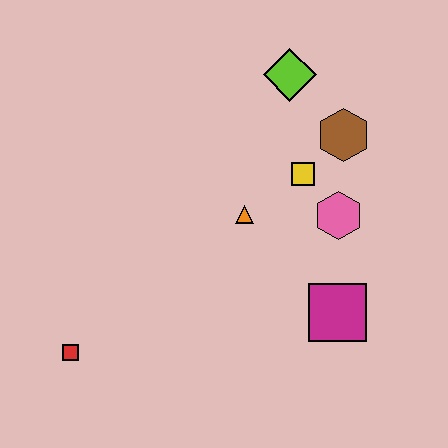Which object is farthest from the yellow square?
The red square is farthest from the yellow square.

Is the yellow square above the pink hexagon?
Yes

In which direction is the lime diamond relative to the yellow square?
The lime diamond is above the yellow square.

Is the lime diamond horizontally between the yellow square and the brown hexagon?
No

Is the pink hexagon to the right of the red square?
Yes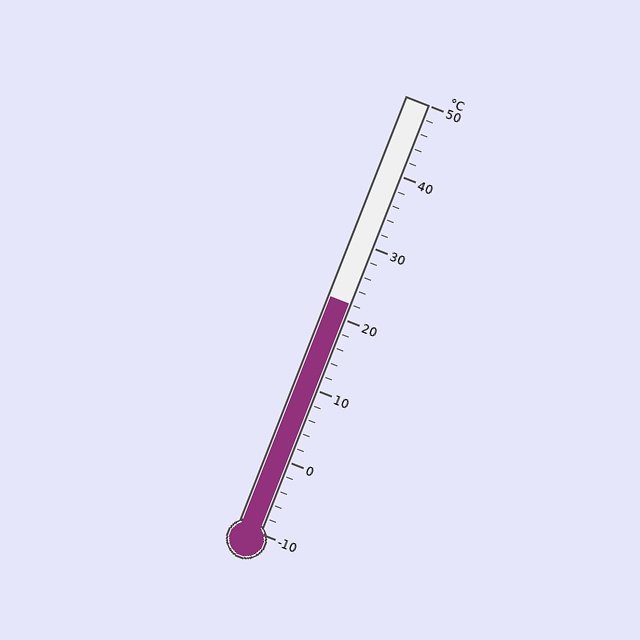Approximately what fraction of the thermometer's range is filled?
The thermometer is filled to approximately 55% of its range.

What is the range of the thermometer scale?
The thermometer scale ranges from -10°C to 50°C.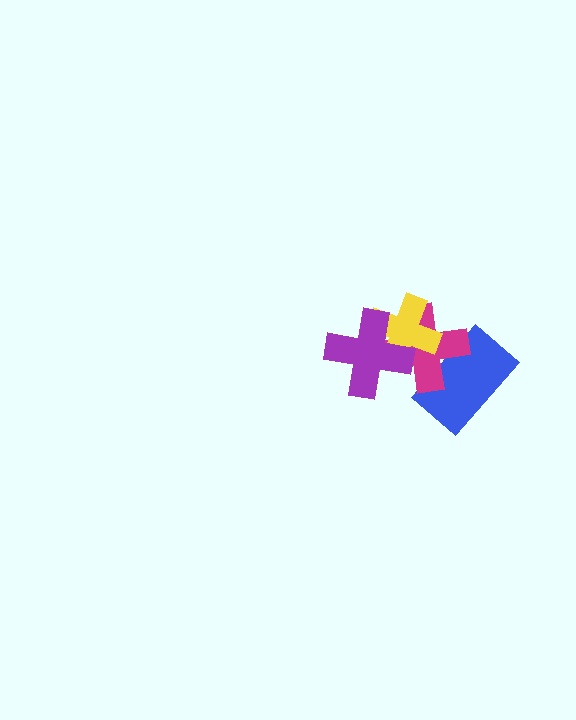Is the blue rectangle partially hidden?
Yes, it is partially covered by another shape.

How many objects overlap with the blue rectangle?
1 object overlaps with the blue rectangle.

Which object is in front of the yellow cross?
The purple cross is in front of the yellow cross.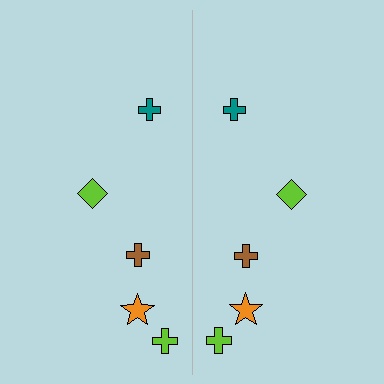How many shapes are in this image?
There are 10 shapes in this image.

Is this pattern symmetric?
Yes, this pattern has bilateral (reflection) symmetry.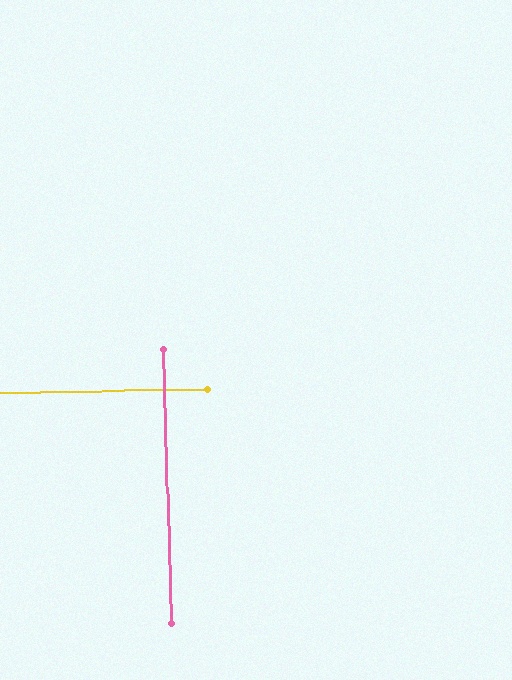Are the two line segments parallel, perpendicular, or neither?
Perpendicular — they meet at approximately 89°.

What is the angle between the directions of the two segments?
Approximately 89 degrees.